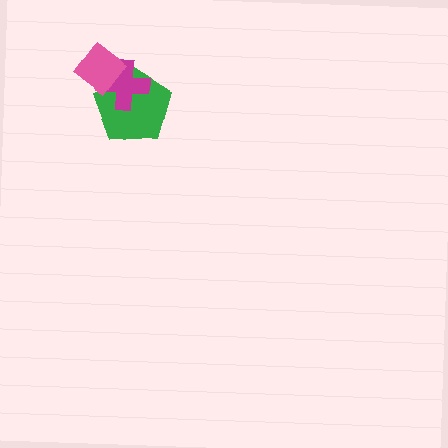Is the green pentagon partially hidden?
Yes, it is partially covered by another shape.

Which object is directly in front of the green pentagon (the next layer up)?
The magenta cross is directly in front of the green pentagon.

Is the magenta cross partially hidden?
Yes, it is partially covered by another shape.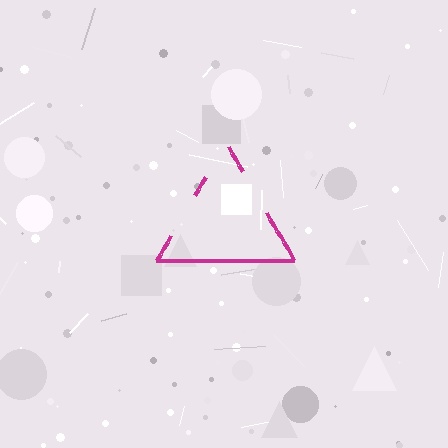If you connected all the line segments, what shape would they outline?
They would outline a triangle.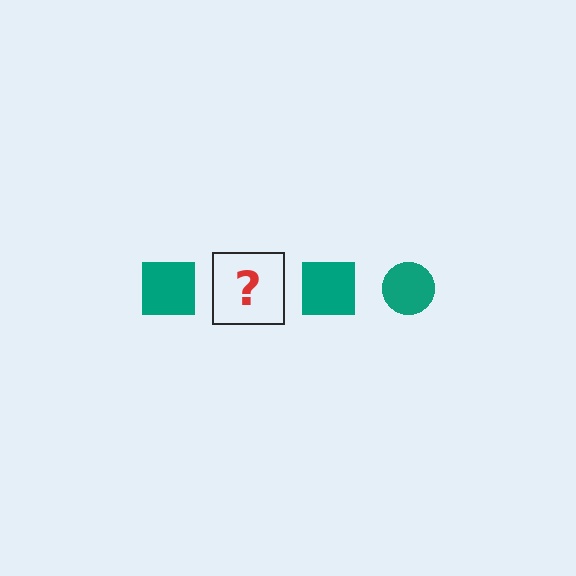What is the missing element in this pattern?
The missing element is a teal circle.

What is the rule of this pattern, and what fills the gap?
The rule is that the pattern cycles through square, circle shapes in teal. The gap should be filled with a teal circle.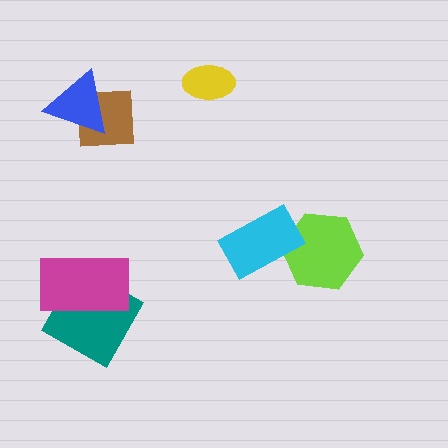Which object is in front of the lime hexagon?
The cyan rectangle is in front of the lime hexagon.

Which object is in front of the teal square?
The magenta rectangle is in front of the teal square.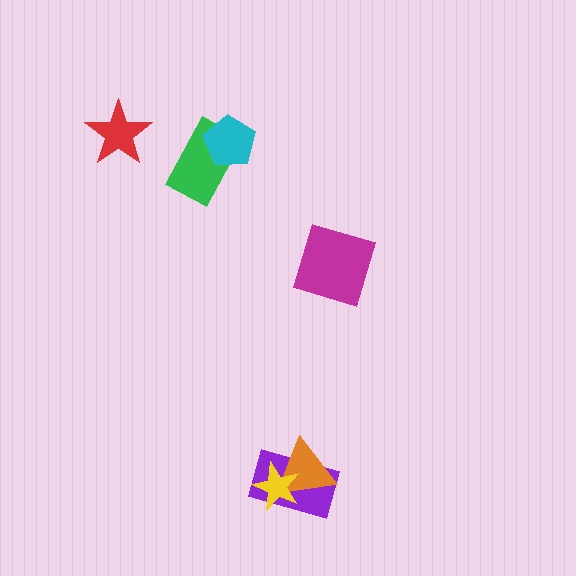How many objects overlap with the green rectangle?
1 object overlaps with the green rectangle.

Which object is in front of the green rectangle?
The cyan pentagon is in front of the green rectangle.